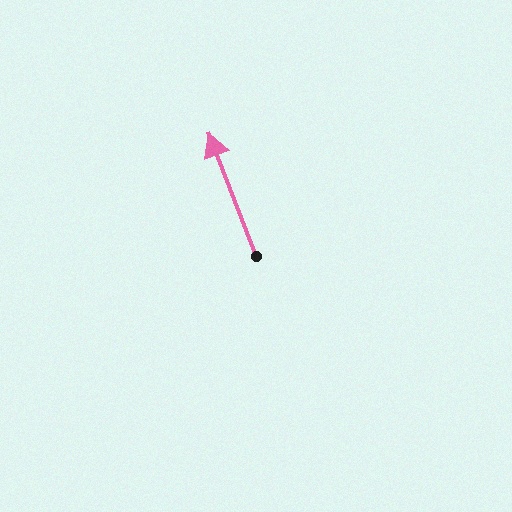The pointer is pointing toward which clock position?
Roughly 11 o'clock.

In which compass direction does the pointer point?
North.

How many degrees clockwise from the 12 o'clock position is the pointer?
Approximately 339 degrees.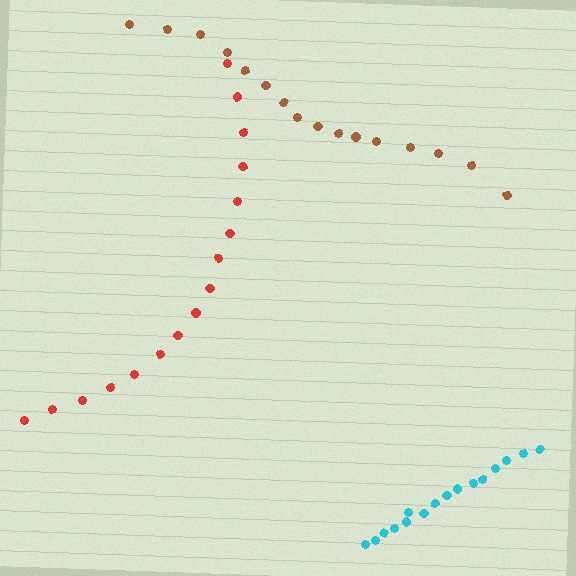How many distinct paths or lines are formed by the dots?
There are 3 distinct paths.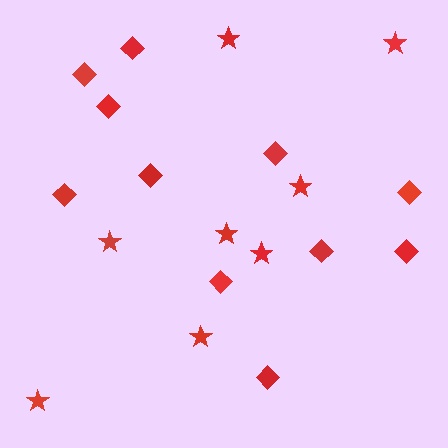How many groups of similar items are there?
There are 2 groups: one group of diamonds (11) and one group of stars (8).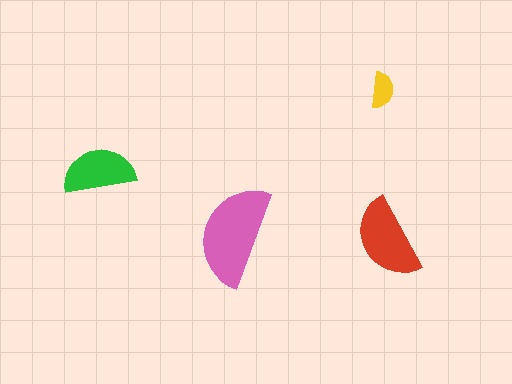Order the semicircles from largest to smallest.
the pink one, the red one, the green one, the yellow one.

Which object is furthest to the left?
The green semicircle is leftmost.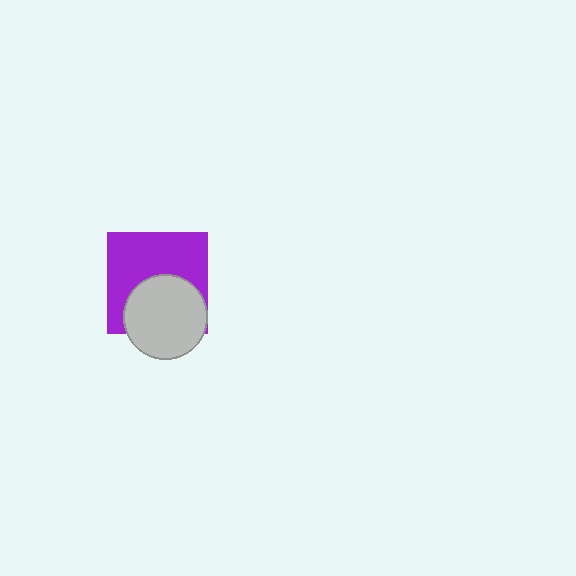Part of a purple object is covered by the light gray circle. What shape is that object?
It is a square.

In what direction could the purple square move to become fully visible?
The purple square could move up. That would shift it out from behind the light gray circle entirely.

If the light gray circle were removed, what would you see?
You would see the complete purple square.